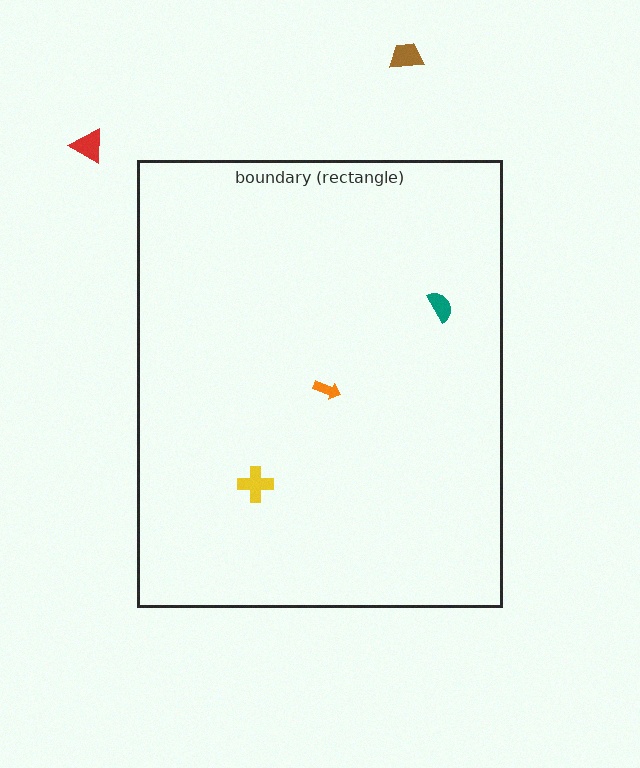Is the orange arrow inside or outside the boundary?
Inside.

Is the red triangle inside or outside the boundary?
Outside.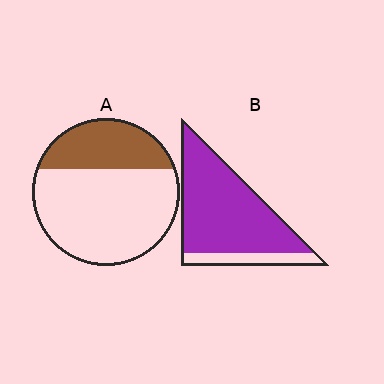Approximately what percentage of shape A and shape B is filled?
A is approximately 30% and B is approximately 85%.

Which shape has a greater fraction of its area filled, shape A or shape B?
Shape B.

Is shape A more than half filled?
No.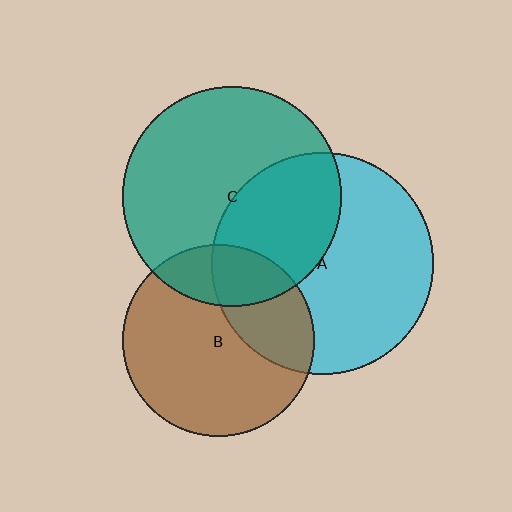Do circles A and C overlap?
Yes.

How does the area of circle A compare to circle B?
Approximately 1.3 times.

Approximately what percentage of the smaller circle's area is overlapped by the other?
Approximately 40%.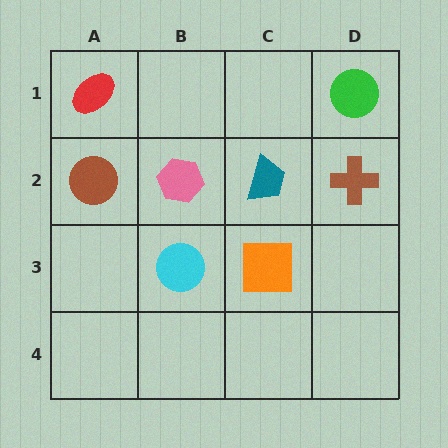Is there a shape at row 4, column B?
No, that cell is empty.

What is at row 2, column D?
A brown cross.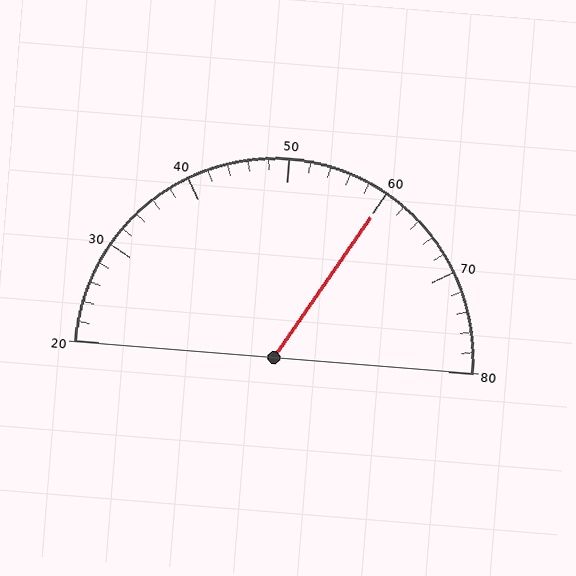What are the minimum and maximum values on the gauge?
The gauge ranges from 20 to 80.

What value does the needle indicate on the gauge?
The needle indicates approximately 60.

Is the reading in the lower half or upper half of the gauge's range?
The reading is in the upper half of the range (20 to 80).